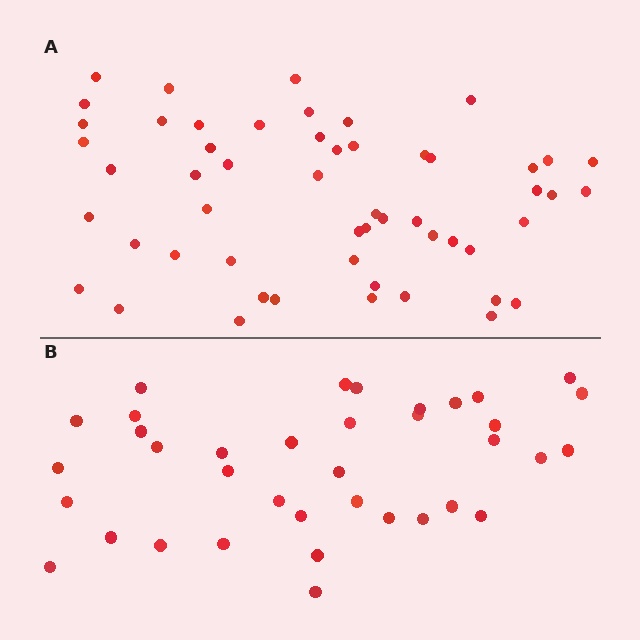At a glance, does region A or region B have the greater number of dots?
Region A (the top region) has more dots.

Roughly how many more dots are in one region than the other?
Region A has approximately 15 more dots than region B.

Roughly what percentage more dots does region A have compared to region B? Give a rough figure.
About 45% more.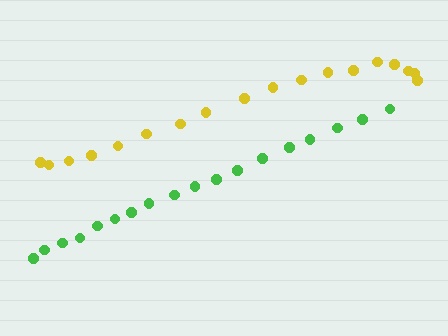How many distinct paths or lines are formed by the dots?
There are 2 distinct paths.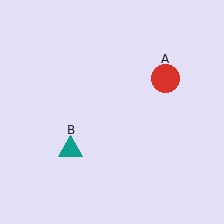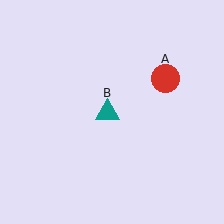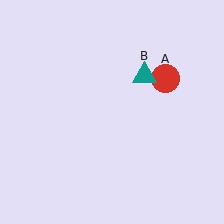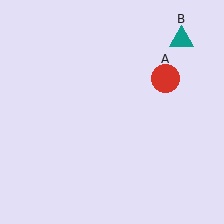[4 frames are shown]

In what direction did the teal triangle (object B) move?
The teal triangle (object B) moved up and to the right.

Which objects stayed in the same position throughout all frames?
Red circle (object A) remained stationary.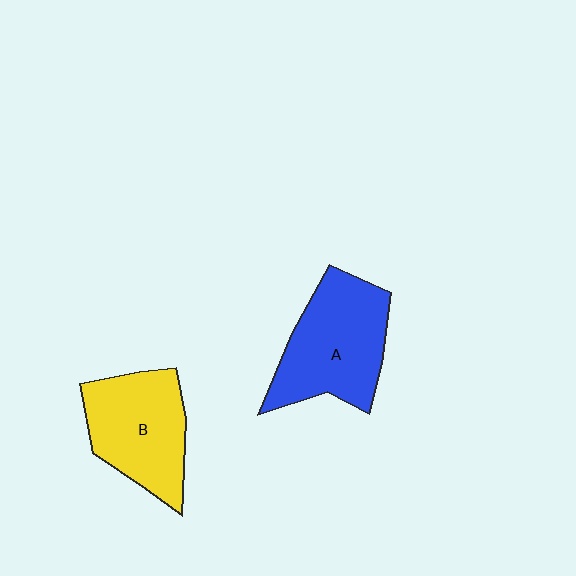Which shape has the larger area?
Shape A (blue).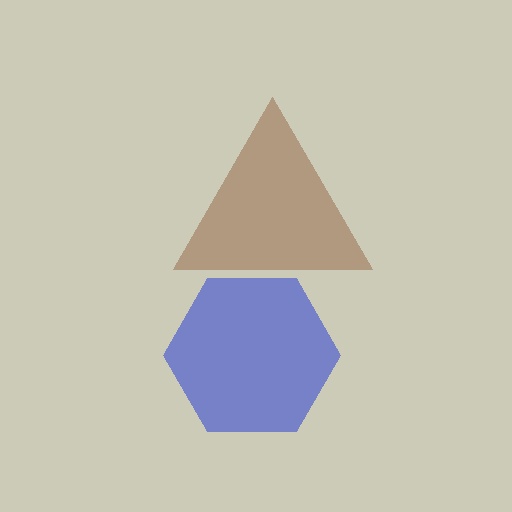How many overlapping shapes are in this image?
There are 2 overlapping shapes in the image.